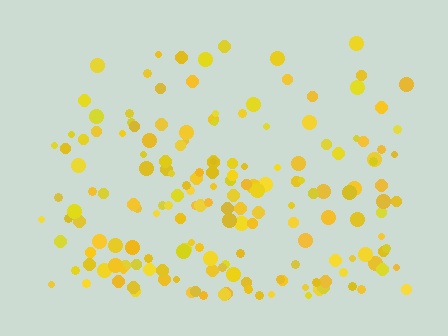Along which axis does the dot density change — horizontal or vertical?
Vertical.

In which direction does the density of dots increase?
From top to bottom, with the bottom side densest.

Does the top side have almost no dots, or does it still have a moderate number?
Still a moderate number, just noticeably fewer than the bottom.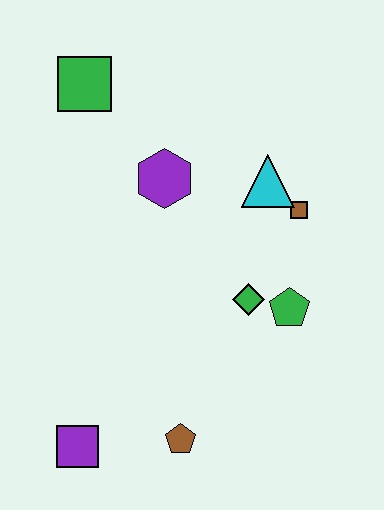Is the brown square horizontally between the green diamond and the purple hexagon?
No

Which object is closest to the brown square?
The cyan triangle is closest to the brown square.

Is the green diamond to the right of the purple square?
Yes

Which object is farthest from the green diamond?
The green square is farthest from the green diamond.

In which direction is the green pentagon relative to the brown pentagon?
The green pentagon is above the brown pentagon.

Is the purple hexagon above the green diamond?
Yes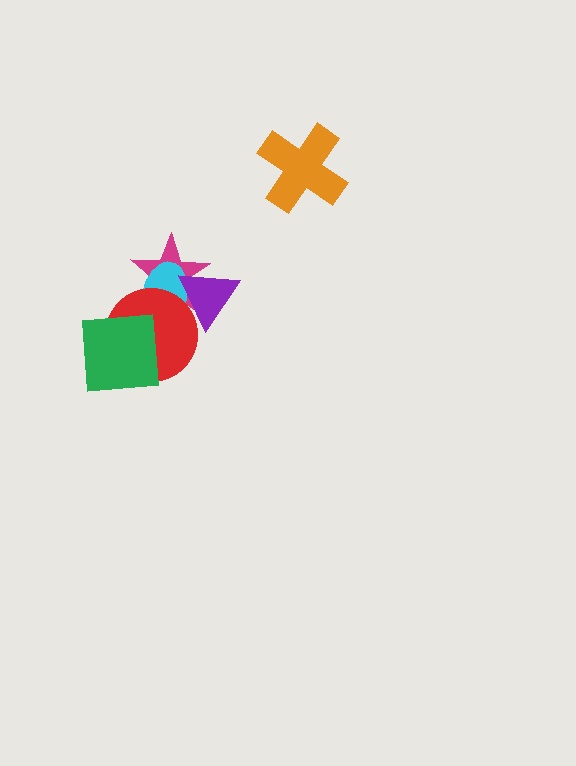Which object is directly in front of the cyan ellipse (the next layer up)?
The purple triangle is directly in front of the cyan ellipse.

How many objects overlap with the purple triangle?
3 objects overlap with the purple triangle.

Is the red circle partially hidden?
Yes, it is partially covered by another shape.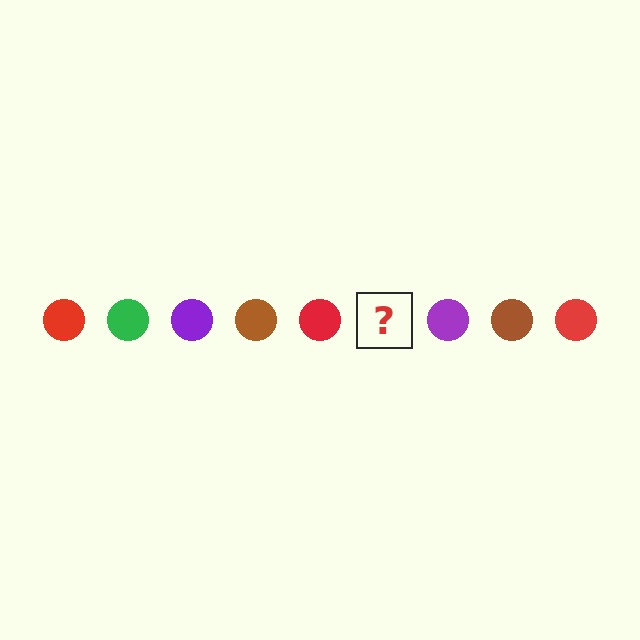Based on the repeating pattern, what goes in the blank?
The blank should be a green circle.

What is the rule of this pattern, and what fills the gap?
The rule is that the pattern cycles through red, green, purple, brown circles. The gap should be filled with a green circle.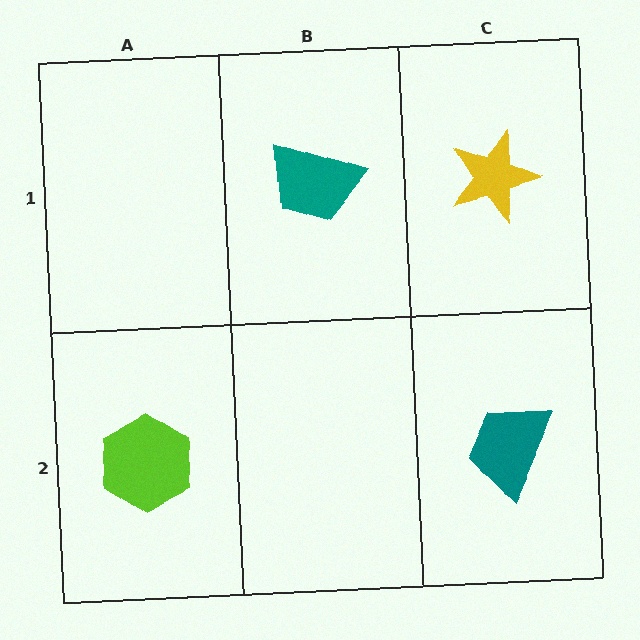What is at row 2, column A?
A lime hexagon.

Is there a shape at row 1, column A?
No, that cell is empty.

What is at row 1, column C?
A yellow star.